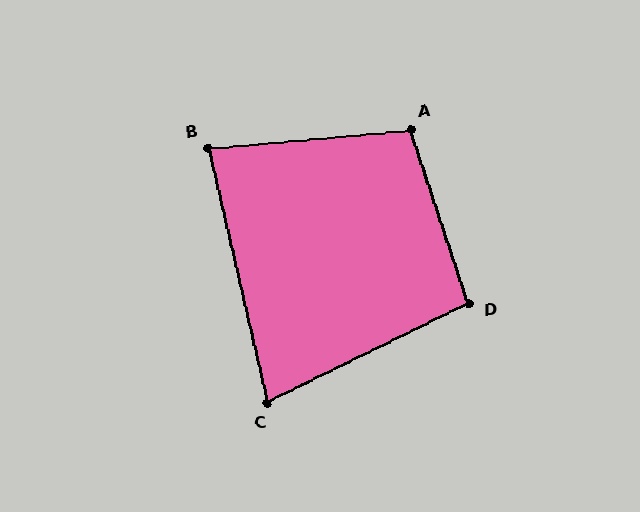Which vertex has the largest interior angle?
A, at approximately 103 degrees.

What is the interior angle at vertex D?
Approximately 98 degrees (obtuse).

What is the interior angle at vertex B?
Approximately 82 degrees (acute).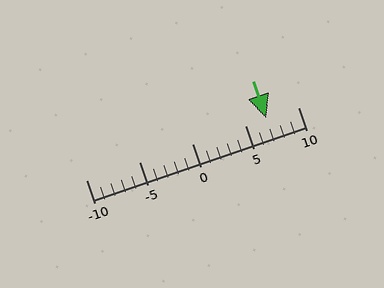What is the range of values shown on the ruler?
The ruler shows values from -10 to 10.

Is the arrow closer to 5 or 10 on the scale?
The arrow is closer to 5.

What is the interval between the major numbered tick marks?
The major tick marks are spaced 5 units apart.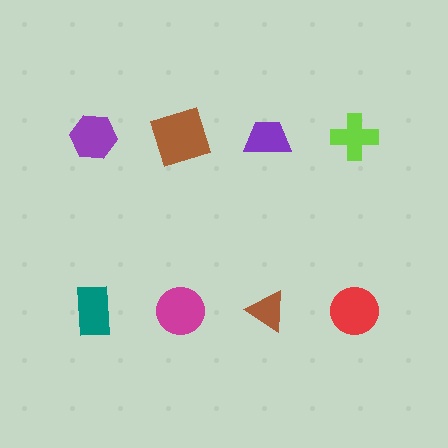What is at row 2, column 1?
A teal rectangle.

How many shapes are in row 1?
4 shapes.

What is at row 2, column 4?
A red circle.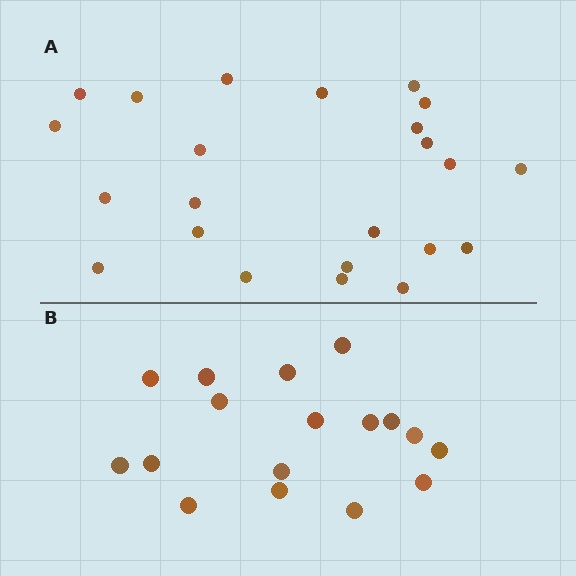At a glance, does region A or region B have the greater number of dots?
Region A (the top region) has more dots.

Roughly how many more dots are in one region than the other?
Region A has about 6 more dots than region B.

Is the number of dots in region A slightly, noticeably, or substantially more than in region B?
Region A has noticeably more, but not dramatically so. The ratio is roughly 1.4 to 1.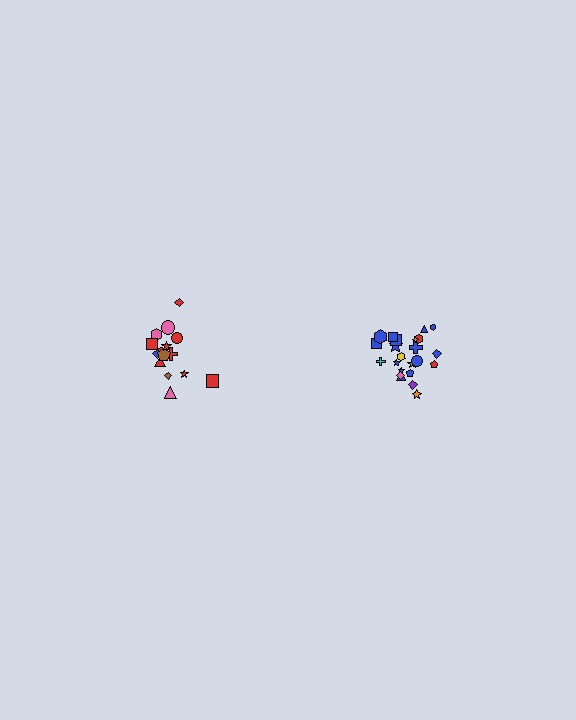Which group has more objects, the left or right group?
The right group.